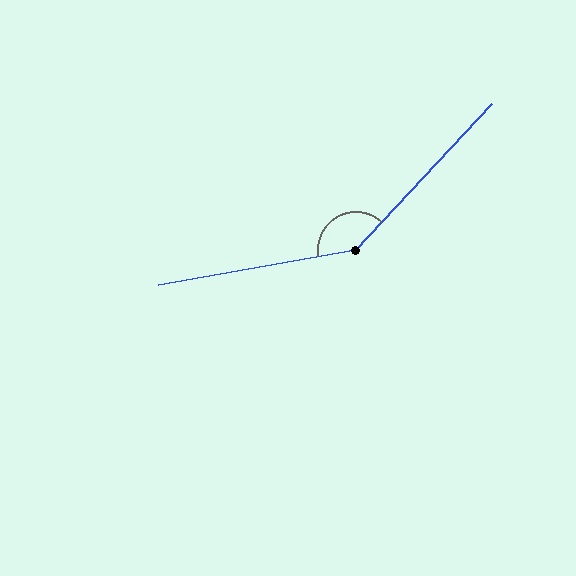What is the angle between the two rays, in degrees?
Approximately 143 degrees.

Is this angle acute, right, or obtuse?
It is obtuse.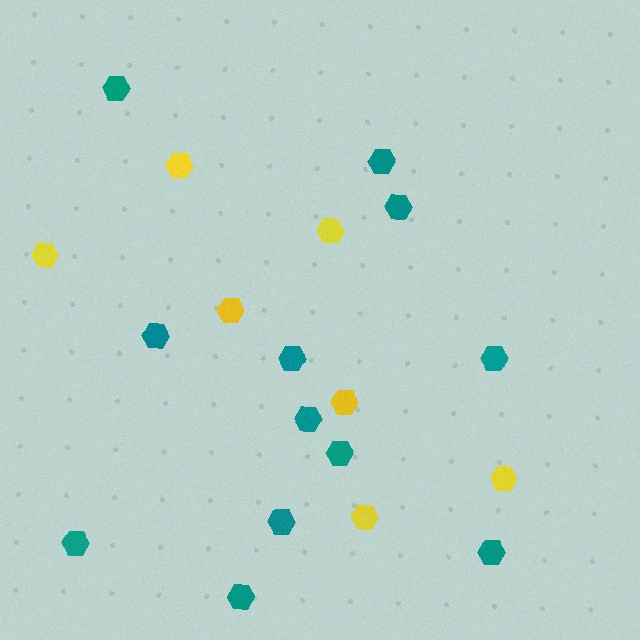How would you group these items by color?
There are 2 groups: one group of yellow hexagons (7) and one group of teal hexagons (12).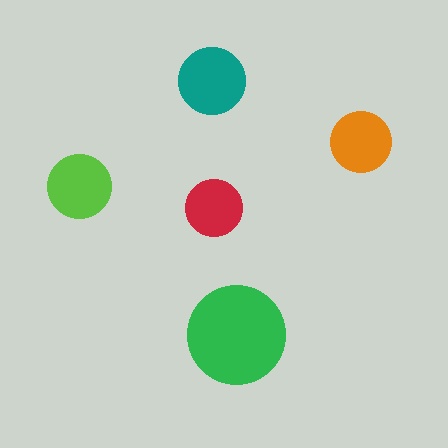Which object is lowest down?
The green circle is bottommost.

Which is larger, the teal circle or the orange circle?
The teal one.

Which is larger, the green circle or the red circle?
The green one.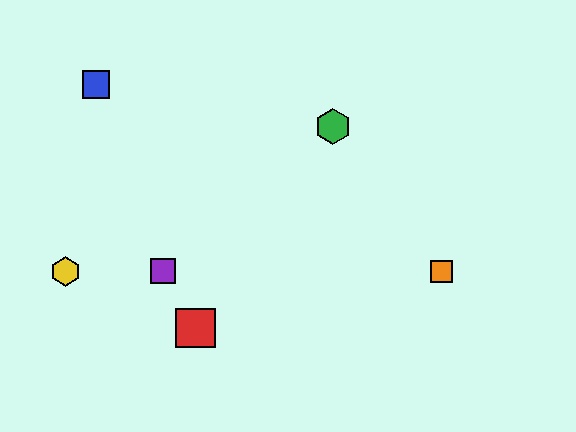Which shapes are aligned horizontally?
The yellow hexagon, the purple square, the orange square are aligned horizontally.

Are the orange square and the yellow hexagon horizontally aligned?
Yes, both are at y≈271.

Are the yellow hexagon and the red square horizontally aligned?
No, the yellow hexagon is at y≈271 and the red square is at y≈328.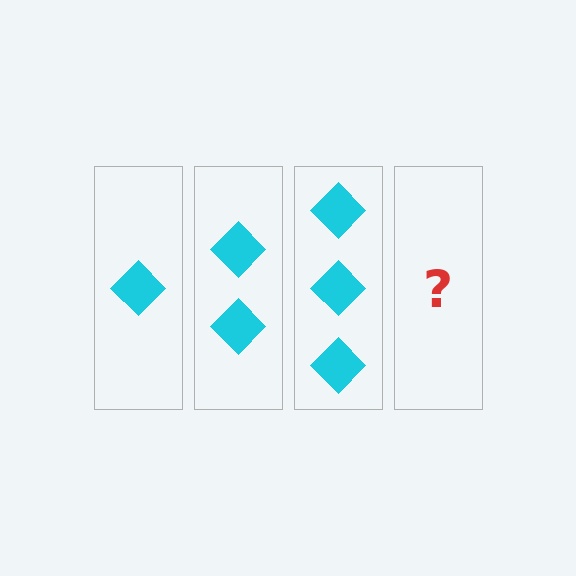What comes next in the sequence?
The next element should be 4 diamonds.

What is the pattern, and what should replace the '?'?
The pattern is that each step adds one more diamond. The '?' should be 4 diamonds.